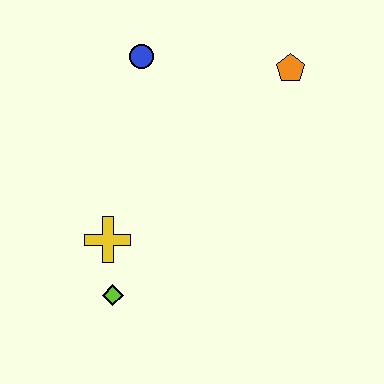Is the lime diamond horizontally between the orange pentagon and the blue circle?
No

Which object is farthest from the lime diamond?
The orange pentagon is farthest from the lime diamond.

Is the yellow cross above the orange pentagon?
No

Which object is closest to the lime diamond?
The yellow cross is closest to the lime diamond.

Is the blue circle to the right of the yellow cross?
Yes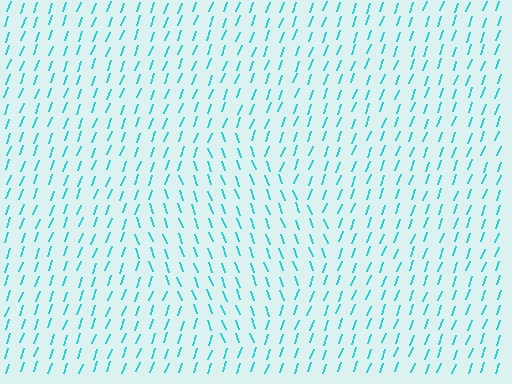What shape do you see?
I see a diamond.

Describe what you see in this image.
The image is filled with small cyan line segments. A diamond region in the image has lines oriented differently from the surrounding lines, creating a visible texture boundary.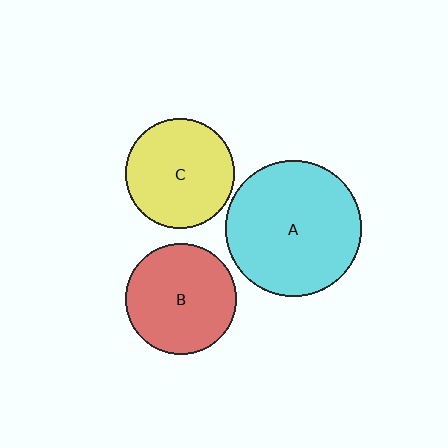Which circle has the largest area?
Circle A (cyan).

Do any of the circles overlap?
No, none of the circles overlap.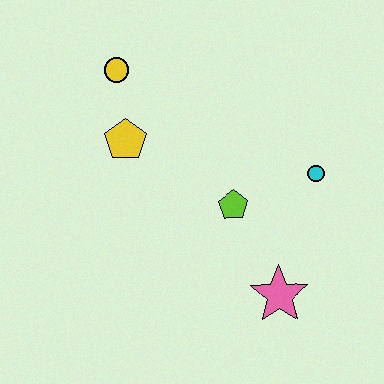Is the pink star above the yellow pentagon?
No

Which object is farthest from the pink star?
The yellow circle is farthest from the pink star.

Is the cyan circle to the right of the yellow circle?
Yes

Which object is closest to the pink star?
The lime pentagon is closest to the pink star.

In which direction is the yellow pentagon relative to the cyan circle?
The yellow pentagon is to the left of the cyan circle.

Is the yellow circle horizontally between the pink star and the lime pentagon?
No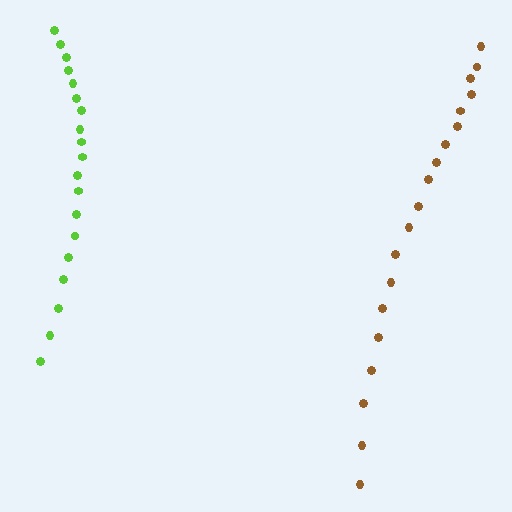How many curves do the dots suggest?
There are 2 distinct paths.